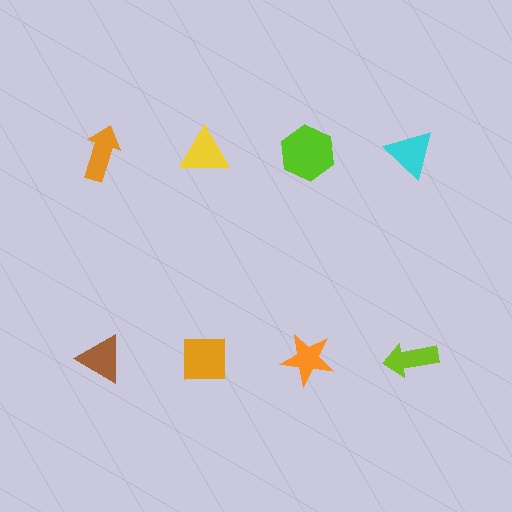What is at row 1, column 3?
A lime hexagon.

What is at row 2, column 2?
An orange square.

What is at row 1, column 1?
An orange arrow.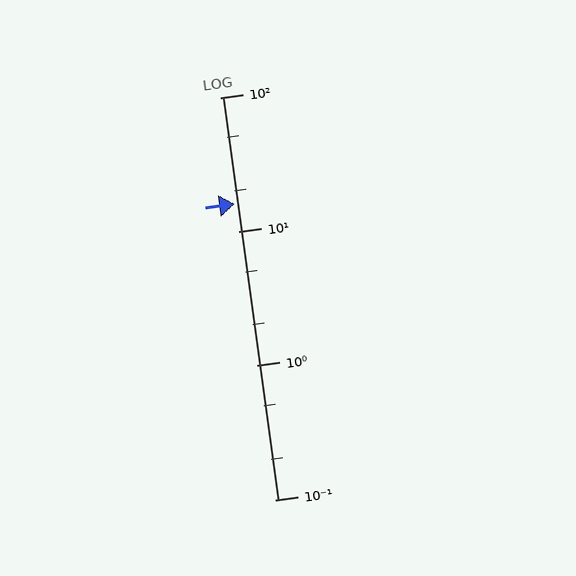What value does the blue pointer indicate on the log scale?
The pointer indicates approximately 16.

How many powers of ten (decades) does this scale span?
The scale spans 3 decades, from 0.1 to 100.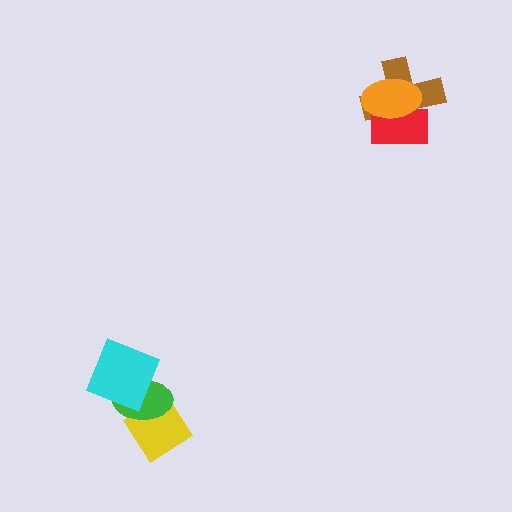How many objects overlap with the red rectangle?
2 objects overlap with the red rectangle.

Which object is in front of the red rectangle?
The orange ellipse is in front of the red rectangle.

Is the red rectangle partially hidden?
Yes, it is partially covered by another shape.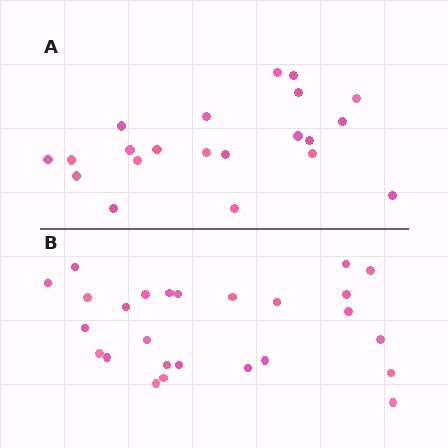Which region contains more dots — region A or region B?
Region B (the bottom region) has more dots.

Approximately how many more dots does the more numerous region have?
Region B has about 5 more dots than region A.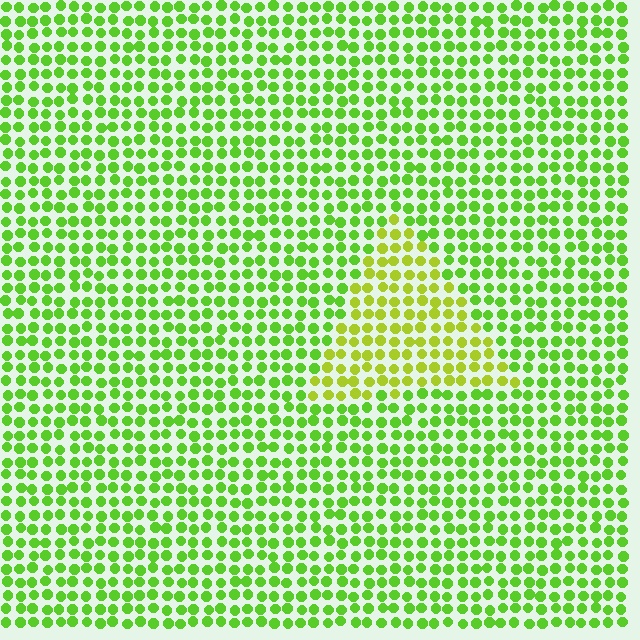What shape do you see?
I see a triangle.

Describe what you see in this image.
The image is filled with small lime elements in a uniform arrangement. A triangle-shaped region is visible where the elements are tinted to a slightly different hue, forming a subtle color boundary.